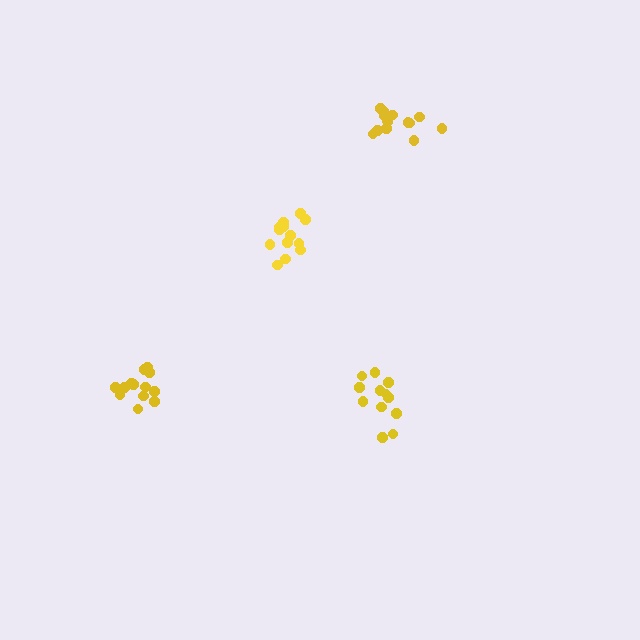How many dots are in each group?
Group 1: 13 dots, Group 2: 12 dots, Group 3: 14 dots, Group 4: 13 dots (52 total).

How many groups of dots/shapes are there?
There are 4 groups.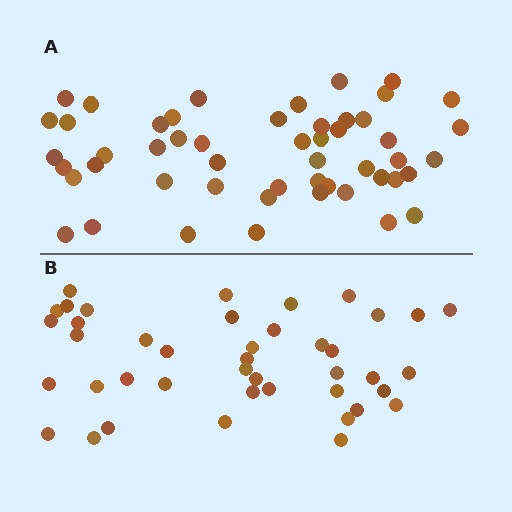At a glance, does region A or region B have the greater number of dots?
Region A (the top region) has more dots.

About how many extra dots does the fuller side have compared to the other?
Region A has roughly 8 or so more dots than region B.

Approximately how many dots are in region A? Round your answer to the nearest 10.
About 50 dots. (The exact count is 51, which rounds to 50.)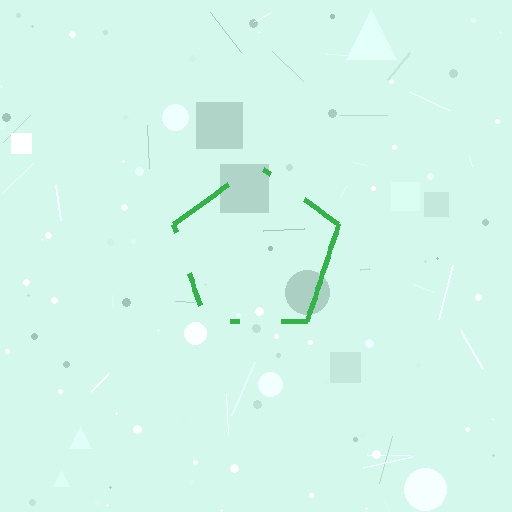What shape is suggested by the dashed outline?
The dashed outline suggests a pentagon.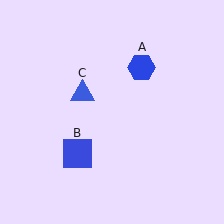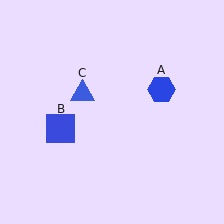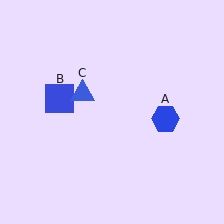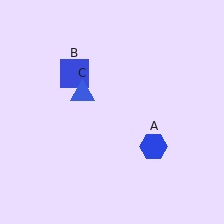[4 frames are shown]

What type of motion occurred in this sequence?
The blue hexagon (object A), blue square (object B) rotated clockwise around the center of the scene.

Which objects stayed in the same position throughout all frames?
Blue triangle (object C) remained stationary.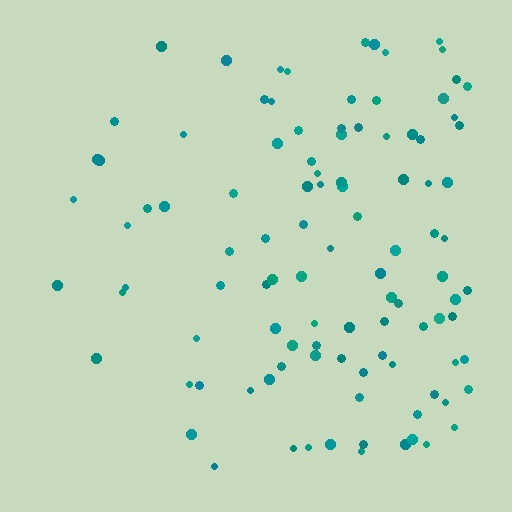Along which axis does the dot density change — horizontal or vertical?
Horizontal.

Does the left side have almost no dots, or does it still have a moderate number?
Still a moderate number, just noticeably fewer than the right.